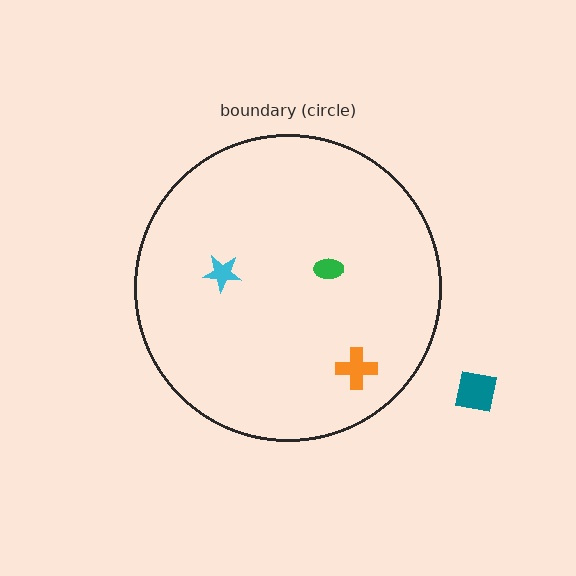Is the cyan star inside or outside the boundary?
Inside.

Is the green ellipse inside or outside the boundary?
Inside.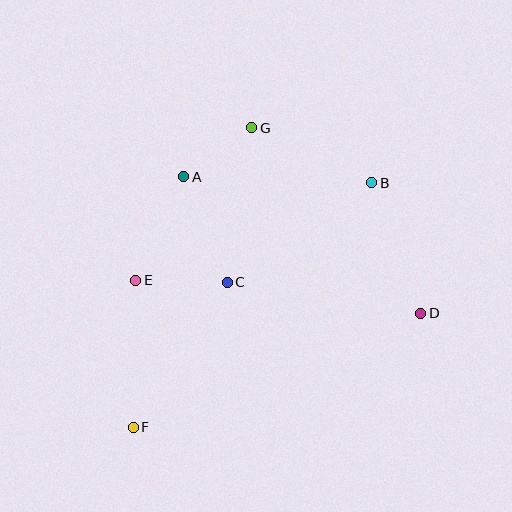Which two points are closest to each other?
Points A and G are closest to each other.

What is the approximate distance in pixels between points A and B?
The distance between A and B is approximately 188 pixels.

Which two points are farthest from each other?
Points B and F are farthest from each other.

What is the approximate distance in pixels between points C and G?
The distance between C and G is approximately 156 pixels.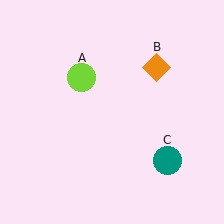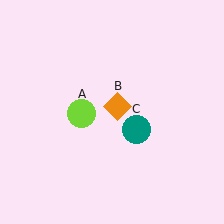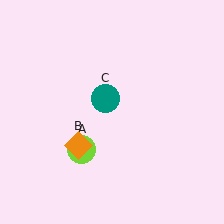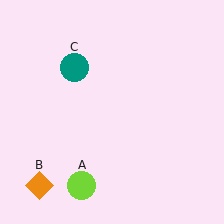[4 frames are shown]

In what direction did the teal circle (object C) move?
The teal circle (object C) moved up and to the left.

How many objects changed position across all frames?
3 objects changed position: lime circle (object A), orange diamond (object B), teal circle (object C).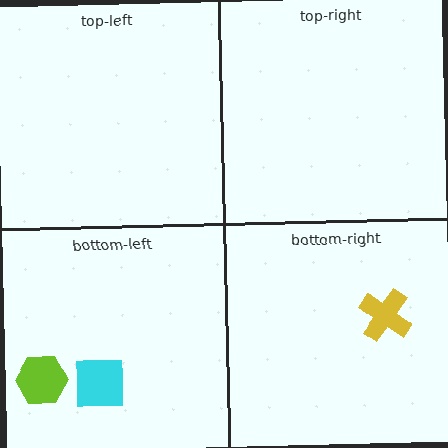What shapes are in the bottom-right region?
The yellow cross.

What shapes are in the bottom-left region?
The lime hexagon, the cyan square.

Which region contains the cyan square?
The bottom-left region.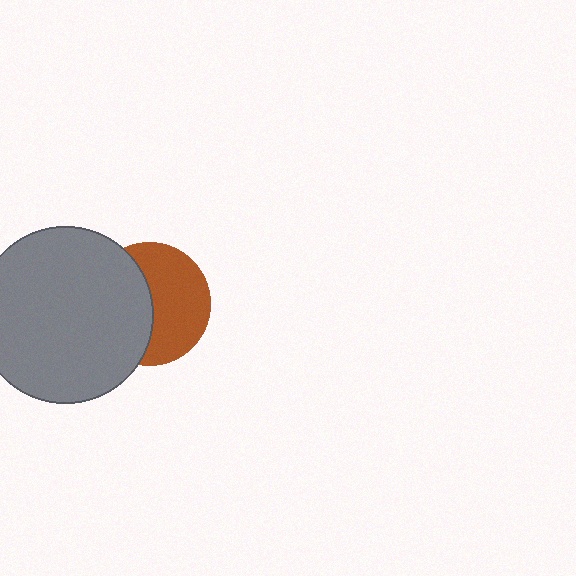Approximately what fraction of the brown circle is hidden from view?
Roughly 46% of the brown circle is hidden behind the gray circle.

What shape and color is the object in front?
The object in front is a gray circle.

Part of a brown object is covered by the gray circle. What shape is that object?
It is a circle.